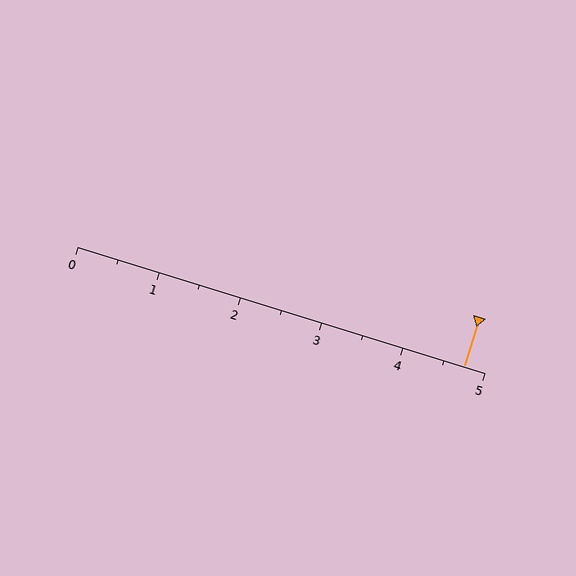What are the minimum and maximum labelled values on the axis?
The axis runs from 0 to 5.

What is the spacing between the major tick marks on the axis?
The major ticks are spaced 1 apart.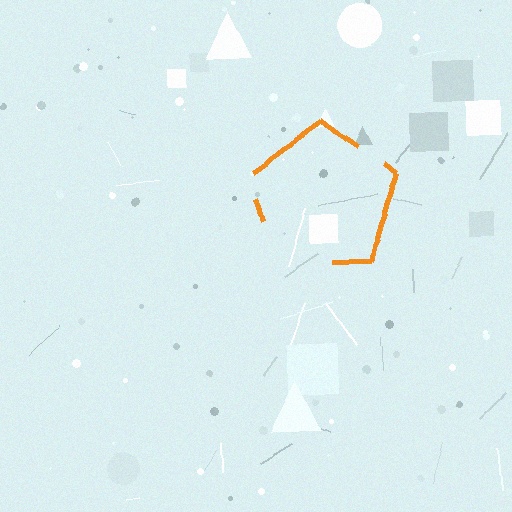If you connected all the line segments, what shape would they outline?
They would outline a pentagon.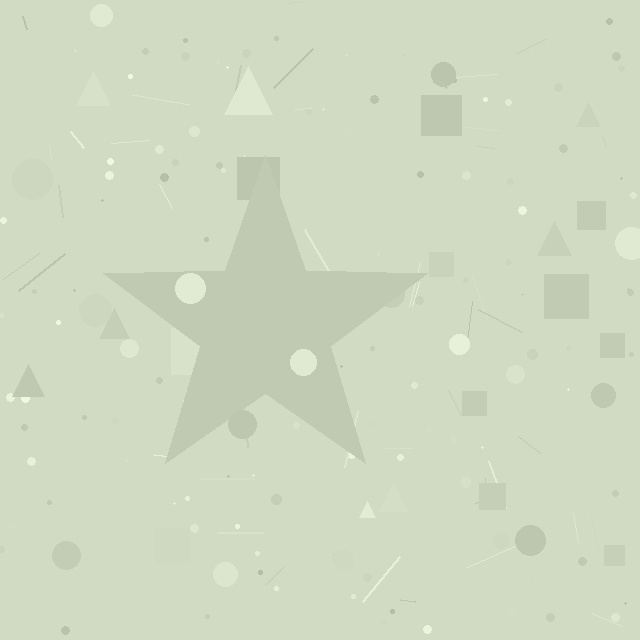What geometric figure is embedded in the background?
A star is embedded in the background.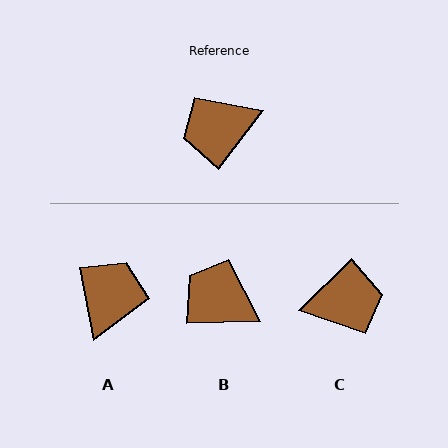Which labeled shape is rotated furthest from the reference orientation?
C, about 172 degrees away.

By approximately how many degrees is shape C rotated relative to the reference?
Approximately 172 degrees counter-clockwise.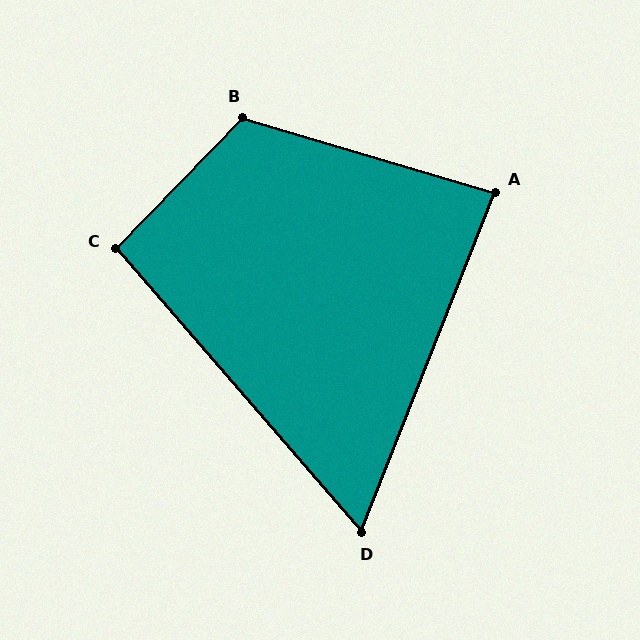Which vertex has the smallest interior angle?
D, at approximately 62 degrees.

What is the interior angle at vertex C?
Approximately 95 degrees (approximately right).